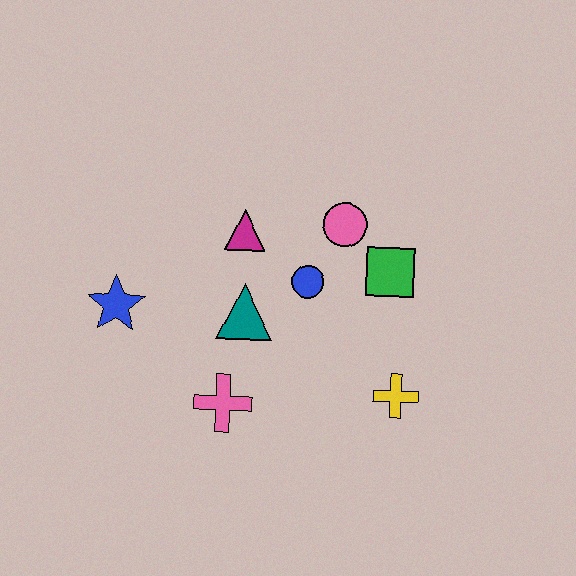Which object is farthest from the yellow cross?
The blue star is farthest from the yellow cross.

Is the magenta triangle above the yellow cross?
Yes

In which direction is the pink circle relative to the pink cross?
The pink circle is above the pink cross.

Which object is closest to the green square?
The pink circle is closest to the green square.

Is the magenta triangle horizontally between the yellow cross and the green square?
No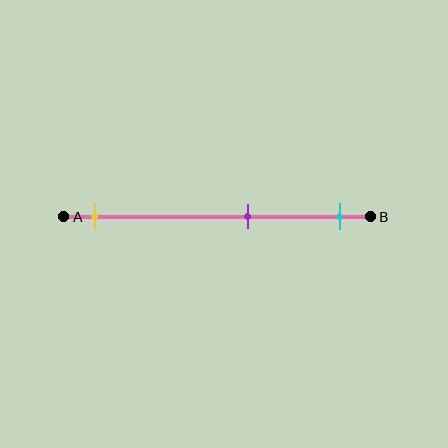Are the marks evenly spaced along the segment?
No, the marks are not evenly spaced.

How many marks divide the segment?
There are 3 marks dividing the segment.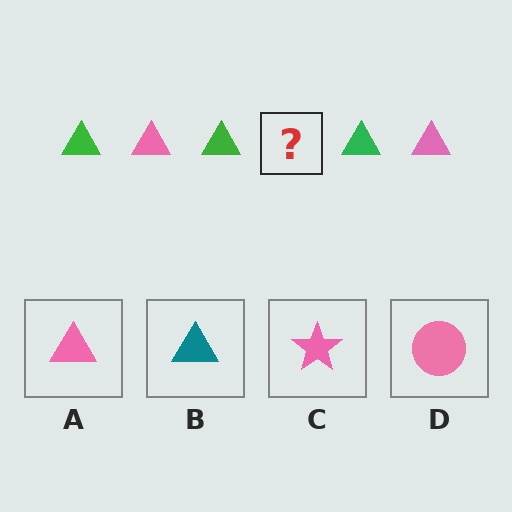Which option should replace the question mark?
Option A.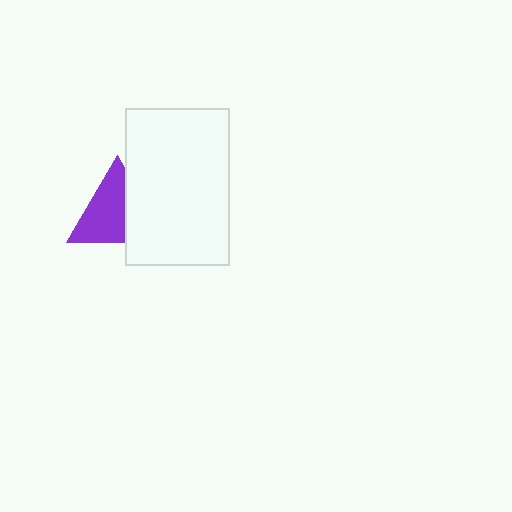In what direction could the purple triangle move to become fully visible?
The purple triangle could move left. That would shift it out from behind the white rectangle entirely.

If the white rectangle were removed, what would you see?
You would see the complete purple triangle.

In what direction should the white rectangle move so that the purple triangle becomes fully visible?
The white rectangle should move right. That is the shortest direction to clear the overlap and leave the purple triangle fully visible.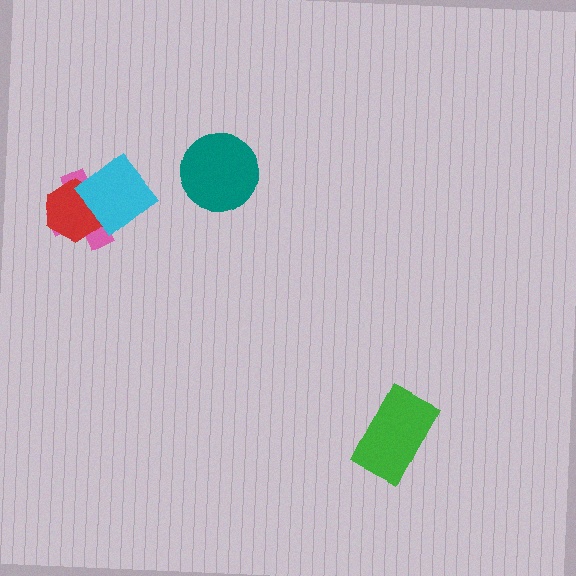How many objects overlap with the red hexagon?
2 objects overlap with the red hexagon.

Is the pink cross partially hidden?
Yes, it is partially covered by another shape.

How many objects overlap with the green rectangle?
0 objects overlap with the green rectangle.